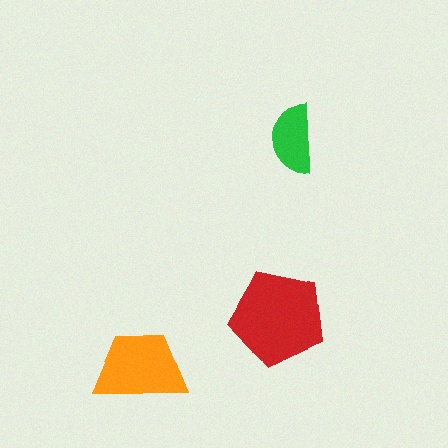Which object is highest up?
The green semicircle is topmost.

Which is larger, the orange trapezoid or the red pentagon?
The red pentagon.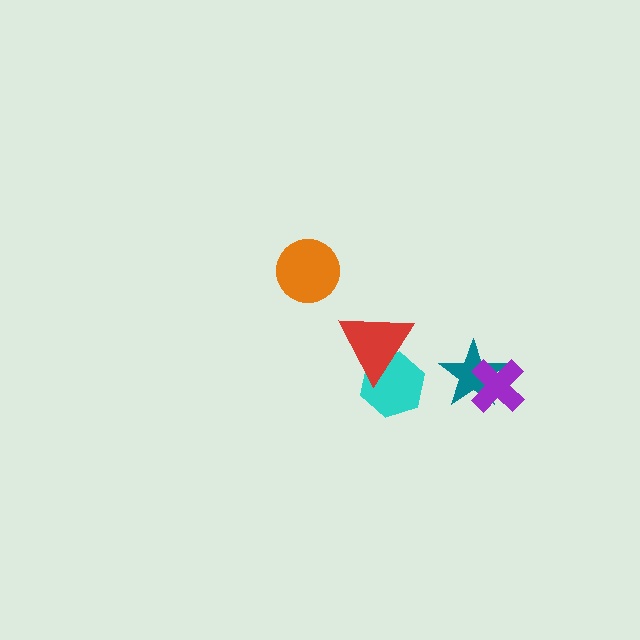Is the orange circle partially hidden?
No, no other shape covers it.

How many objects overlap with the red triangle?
1 object overlaps with the red triangle.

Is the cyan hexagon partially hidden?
Yes, it is partially covered by another shape.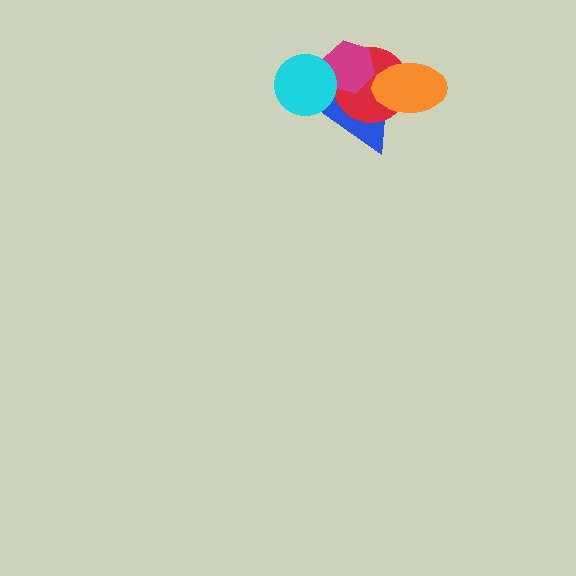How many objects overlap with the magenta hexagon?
3 objects overlap with the magenta hexagon.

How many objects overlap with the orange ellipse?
2 objects overlap with the orange ellipse.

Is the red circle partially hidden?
Yes, it is partially covered by another shape.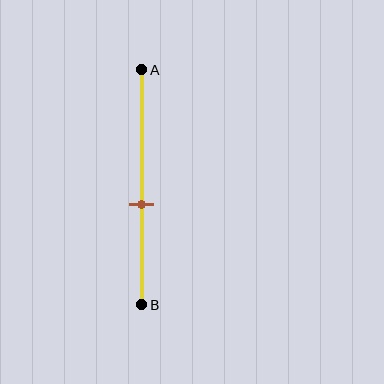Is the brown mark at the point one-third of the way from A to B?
No, the mark is at about 55% from A, not at the 33% one-third point.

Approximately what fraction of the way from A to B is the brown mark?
The brown mark is approximately 55% of the way from A to B.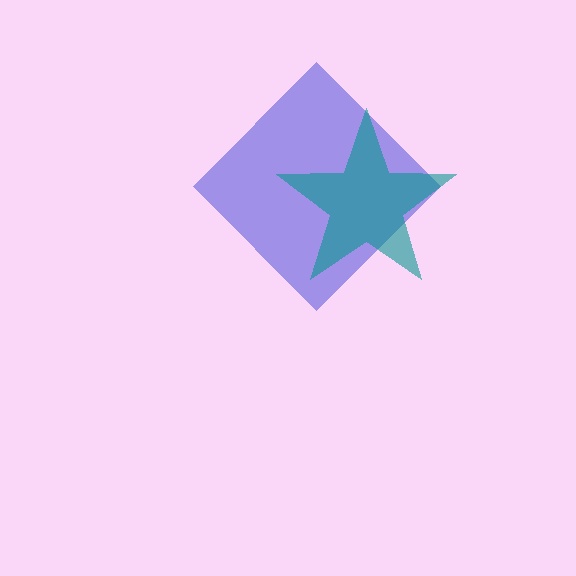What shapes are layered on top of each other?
The layered shapes are: a blue diamond, a teal star.